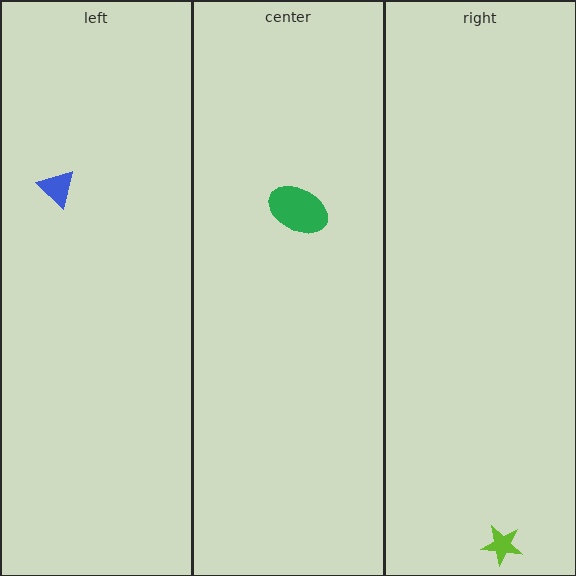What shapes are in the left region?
The blue triangle.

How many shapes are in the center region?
1.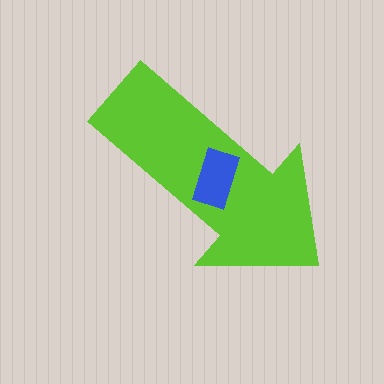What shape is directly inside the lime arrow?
The blue rectangle.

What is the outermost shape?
The lime arrow.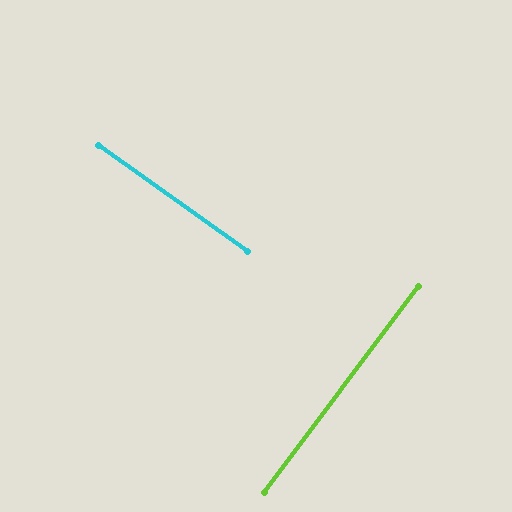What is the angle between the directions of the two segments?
Approximately 89 degrees.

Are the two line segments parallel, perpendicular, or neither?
Perpendicular — they meet at approximately 89°.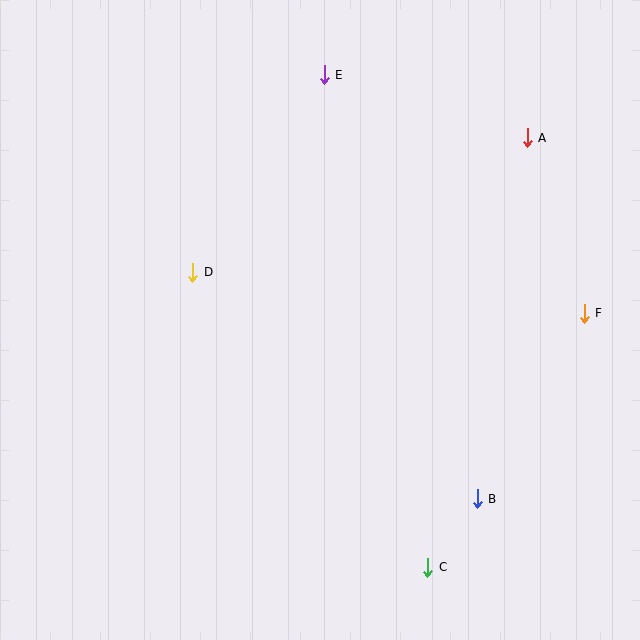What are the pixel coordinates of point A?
Point A is at (527, 138).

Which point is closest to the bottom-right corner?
Point B is closest to the bottom-right corner.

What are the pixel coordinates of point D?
Point D is at (193, 272).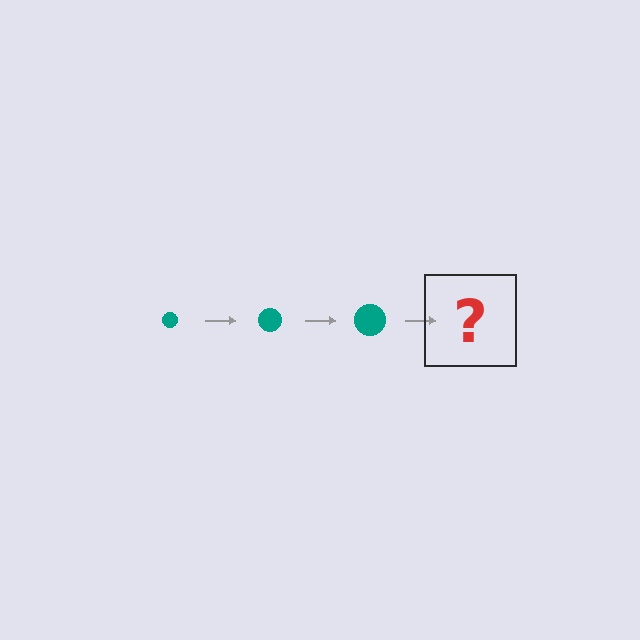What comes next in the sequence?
The next element should be a teal circle, larger than the previous one.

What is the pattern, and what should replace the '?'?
The pattern is that the circle gets progressively larger each step. The '?' should be a teal circle, larger than the previous one.